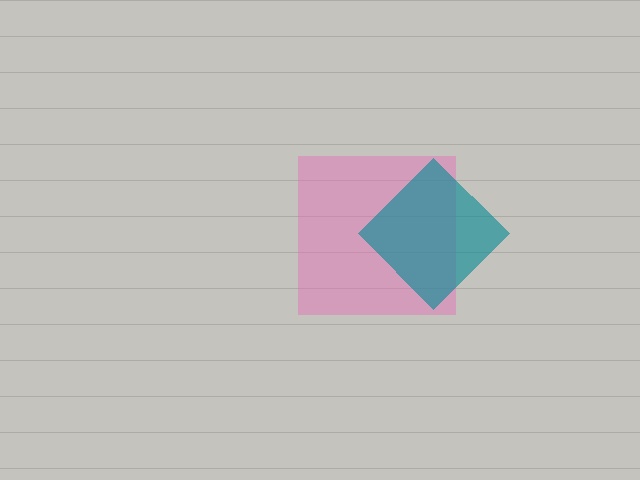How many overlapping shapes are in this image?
There are 2 overlapping shapes in the image.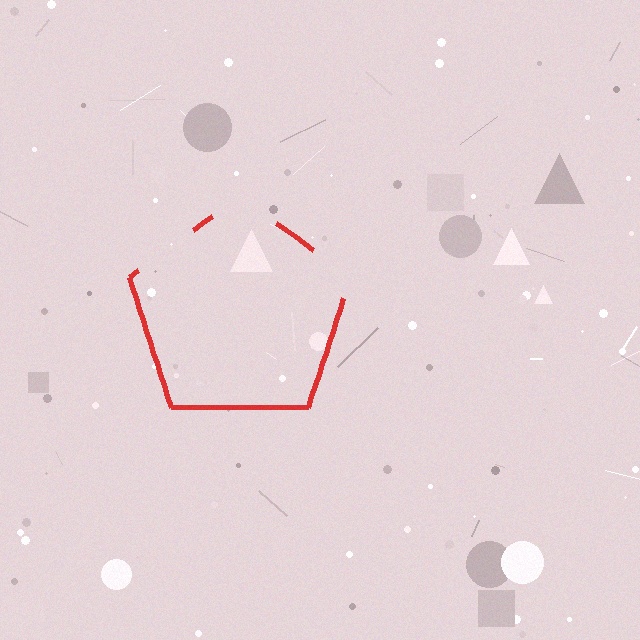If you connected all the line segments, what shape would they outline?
They would outline a pentagon.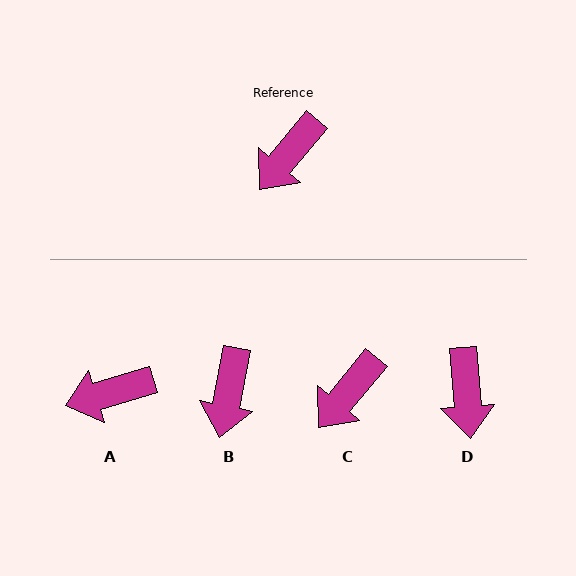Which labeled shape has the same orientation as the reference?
C.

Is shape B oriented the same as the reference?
No, it is off by about 29 degrees.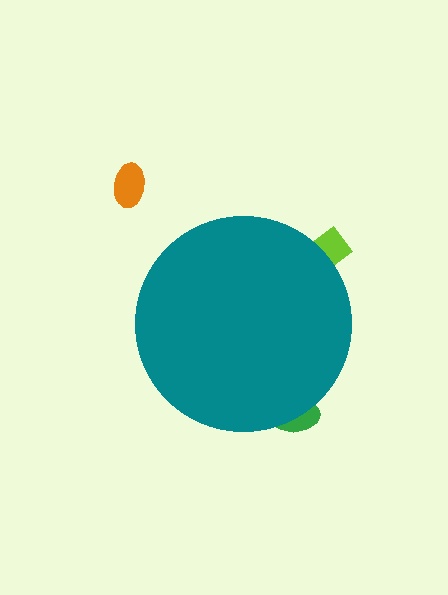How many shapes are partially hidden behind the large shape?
2 shapes are partially hidden.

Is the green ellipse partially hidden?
Yes, the green ellipse is partially hidden behind the teal circle.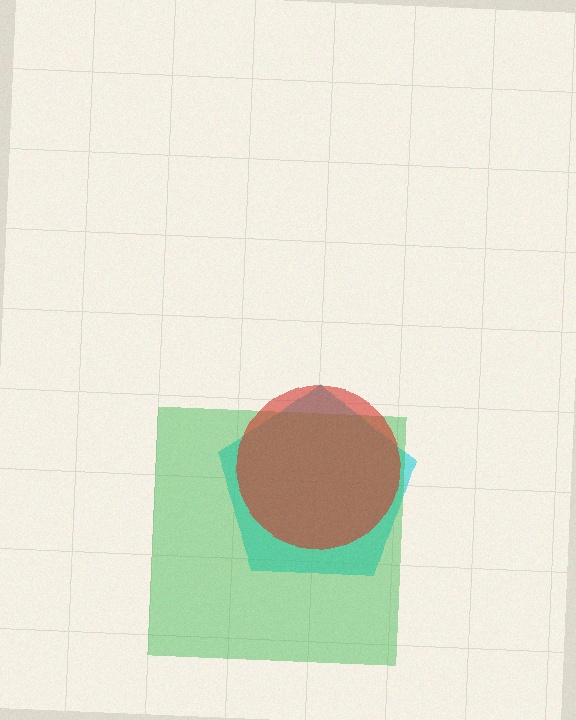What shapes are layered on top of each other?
The layered shapes are: a cyan pentagon, a green square, a red circle.